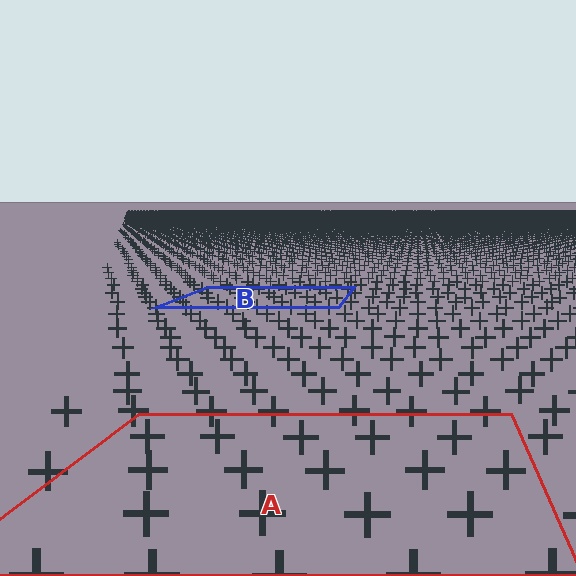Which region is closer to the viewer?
Region A is closer. The texture elements there are larger and more spread out.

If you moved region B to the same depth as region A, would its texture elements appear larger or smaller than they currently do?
They would appear larger. At a closer depth, the same texture elements are projected at a bigger on-screen size.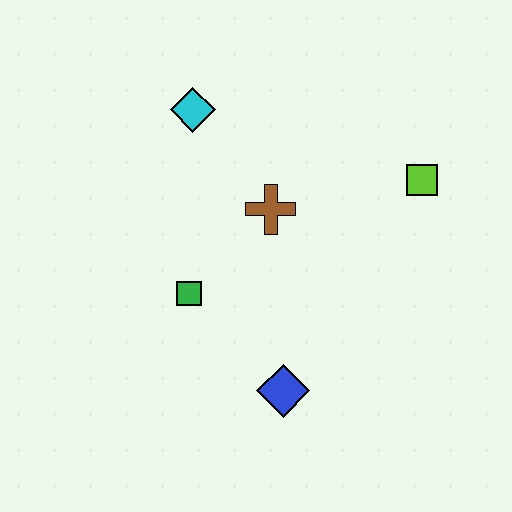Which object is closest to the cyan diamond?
The brown cross is closest to the cyan diamond.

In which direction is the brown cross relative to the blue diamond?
The brown cross is above the blue diamond.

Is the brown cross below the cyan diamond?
Yes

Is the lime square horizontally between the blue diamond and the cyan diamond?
No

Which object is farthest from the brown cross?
The blue diamond is farthest from the brown cross.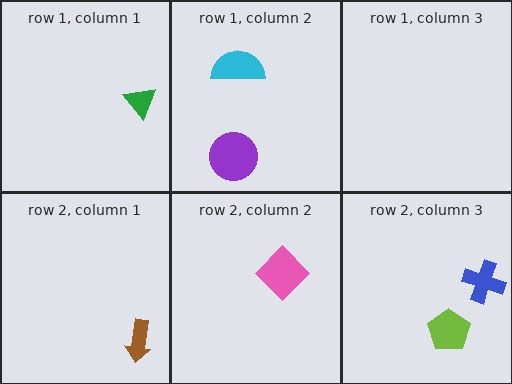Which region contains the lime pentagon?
The row 2, column 3 region.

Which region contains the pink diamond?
The row 2, column 2 region.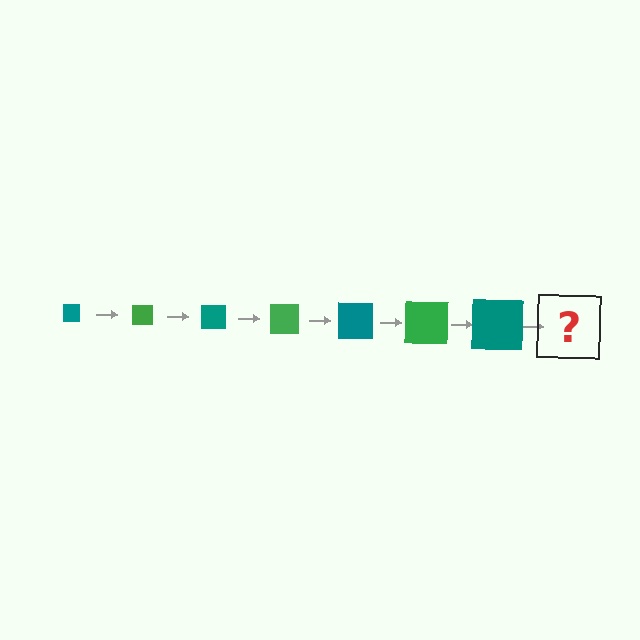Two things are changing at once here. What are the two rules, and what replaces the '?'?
The two rules are that the square grows larger each step and the color cycles through teal and green. The '?' should be a green square, larger than the previous one.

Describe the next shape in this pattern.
It should be a green square, larger than the previous one.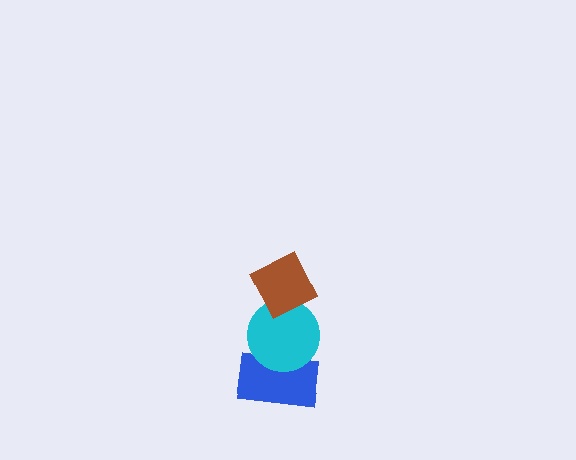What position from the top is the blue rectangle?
The blue rectangle is 3rd from the top.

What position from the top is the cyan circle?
The cyan circle is 2nd from the top.